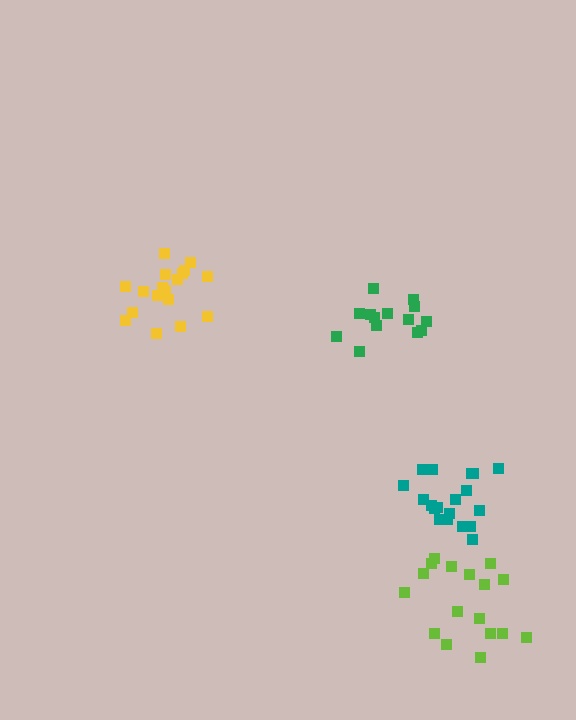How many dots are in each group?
Group 1: 17 dots, Group 2: 19 dots, Group 3: 14 dots, Group 4: 19 dots (69 total).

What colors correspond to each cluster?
The clusters are colored: lime, teal, green, yellow.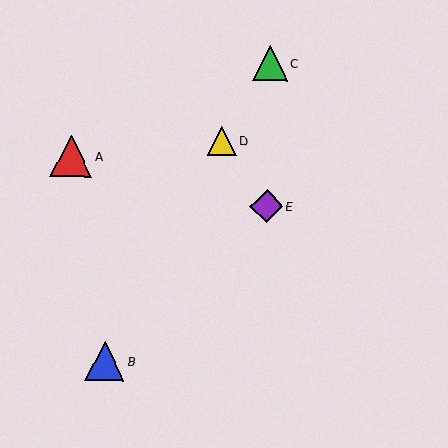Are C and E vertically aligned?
Yes, both are at x≈270.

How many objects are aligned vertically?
2 objects (C, E) are aligned vertically.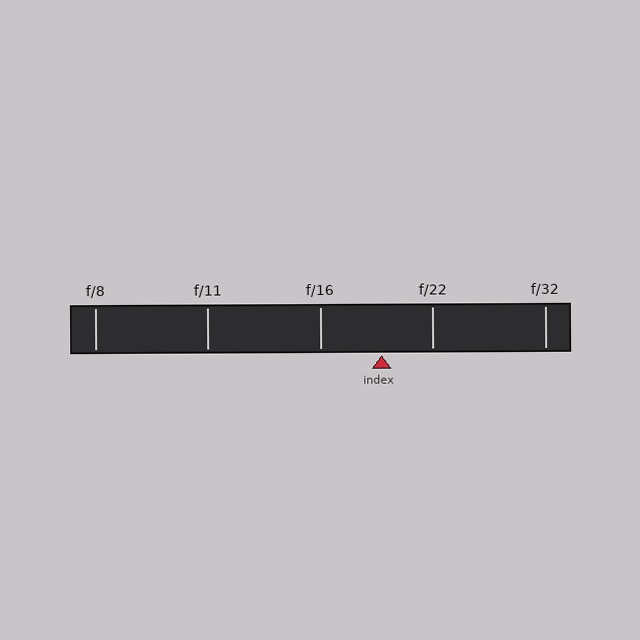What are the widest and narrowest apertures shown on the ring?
The widest aperture shown is f/8 and the narrowest is f/32.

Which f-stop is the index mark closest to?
The index mark is closest to f/22.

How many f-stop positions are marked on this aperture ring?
There are 5 f-stop positions marked.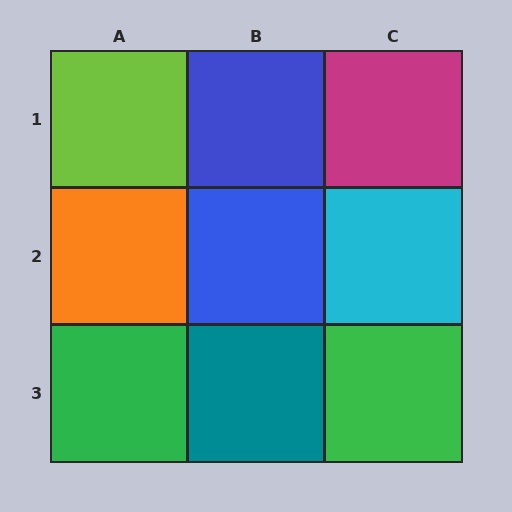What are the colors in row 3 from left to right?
Green, teal, green.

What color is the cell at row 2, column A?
Orange.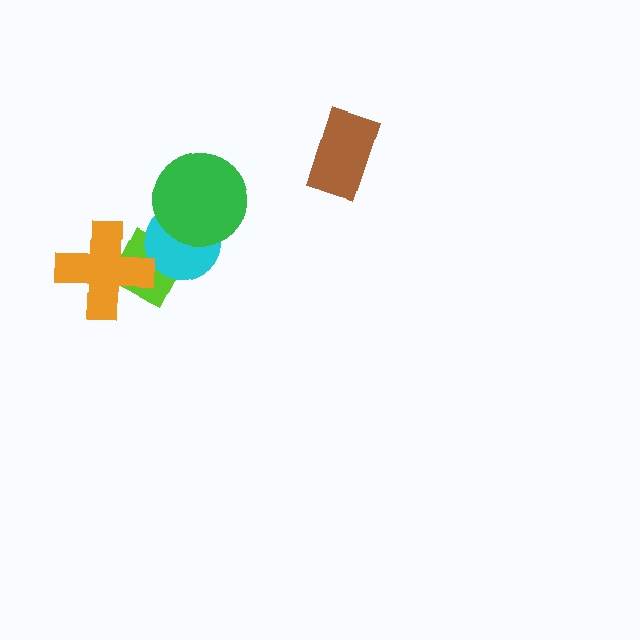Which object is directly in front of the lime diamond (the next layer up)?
The cyan circle is directly in front of the lime diamond.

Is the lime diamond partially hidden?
Yes, it is partially covered by another shape.